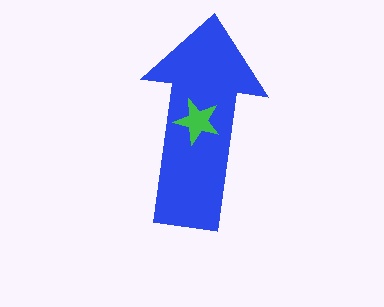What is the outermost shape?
The blue arrow.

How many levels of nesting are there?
2.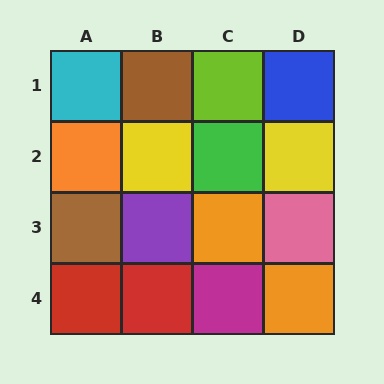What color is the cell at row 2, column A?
Orange.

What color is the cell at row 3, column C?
Orange.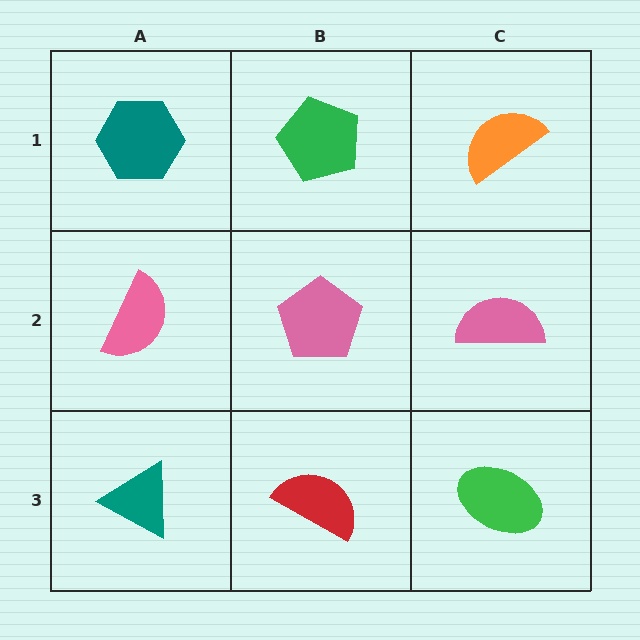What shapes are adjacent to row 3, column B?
A pink pentagon (row 2, column B), a teal triangle (row 3, column A), a green ellipse (row 3, column C).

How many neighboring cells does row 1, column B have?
3.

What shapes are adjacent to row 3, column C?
A pink semicircle (row 2, column C), a red semicircle (row 3, column B).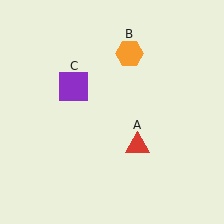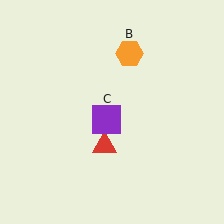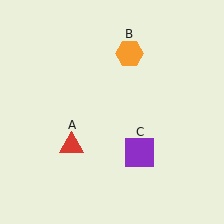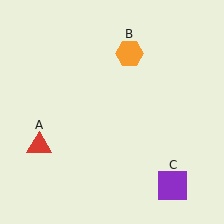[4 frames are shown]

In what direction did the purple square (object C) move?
The purple square (object C) moved down and to the right.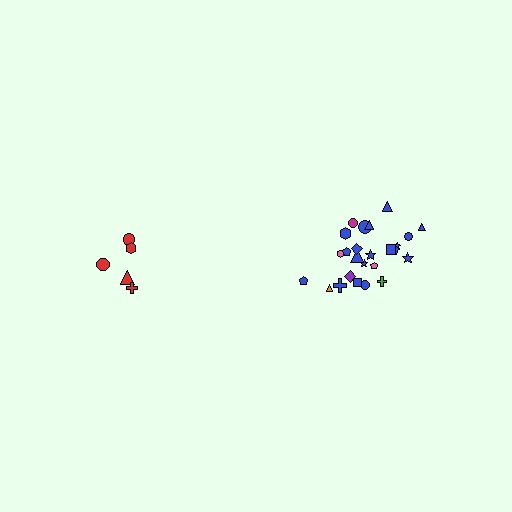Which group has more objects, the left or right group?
The right group.